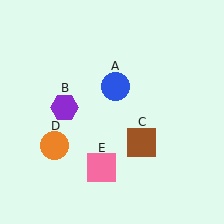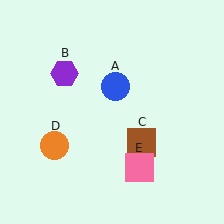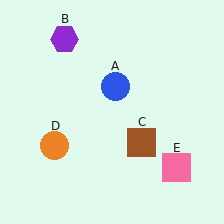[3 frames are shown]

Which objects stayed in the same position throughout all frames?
Blue circle (object A) and brown square (object C) and orange circle (object D) remained stationary.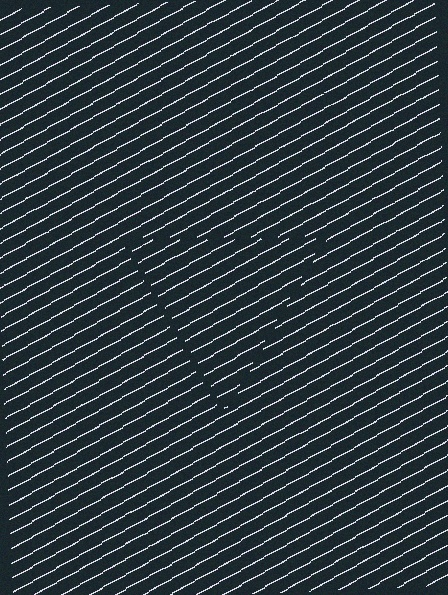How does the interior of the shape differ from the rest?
The interior of the shape contains the same grating, shifted by half a period — the contour is defined by the phase discontinuity where line-ends from the inner and outer gratings abut.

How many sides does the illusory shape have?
3 sides — the line-ends trace a triangle.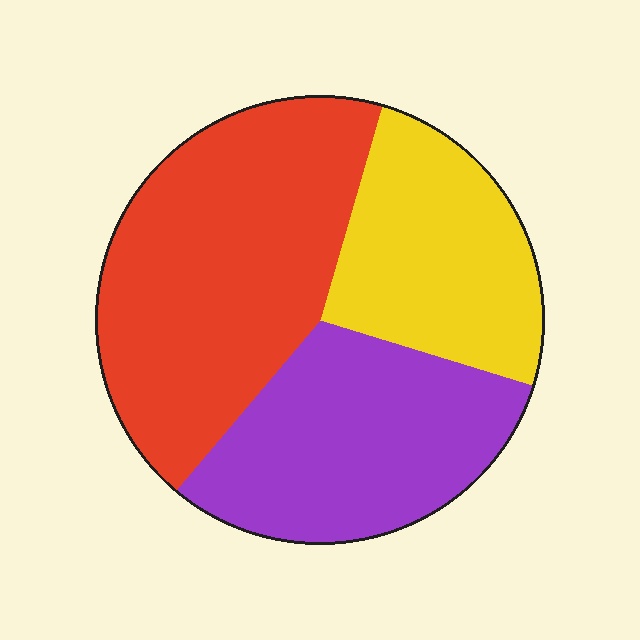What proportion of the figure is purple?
Purple takes up about one third (1/3) of the figure.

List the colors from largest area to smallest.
From largest to smallest: red, purple, yellow.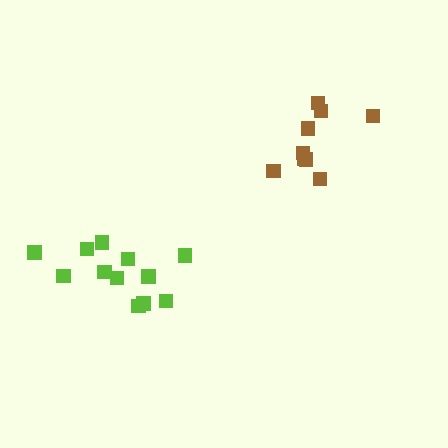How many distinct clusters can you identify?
There are 2 distinct clusters.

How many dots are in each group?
Group 1: 12 dots, Group 2: 9 dots (21 total).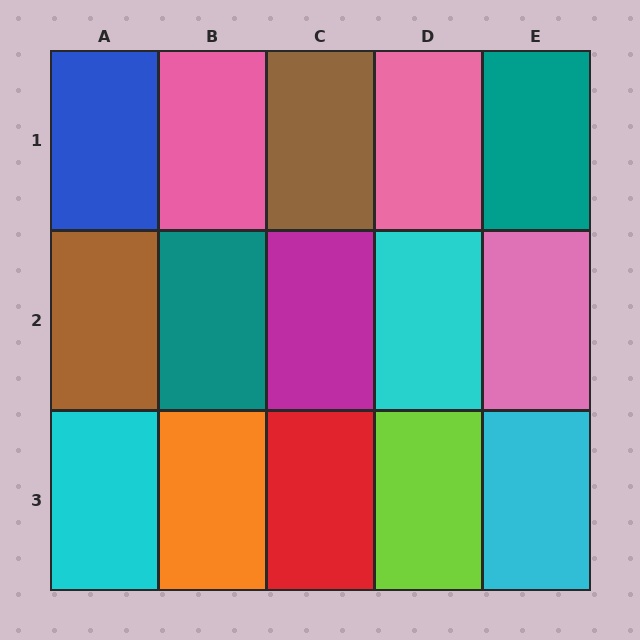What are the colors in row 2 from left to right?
Brown, teal, magenta, cyan, pink.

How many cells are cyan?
3 cells are cyan.